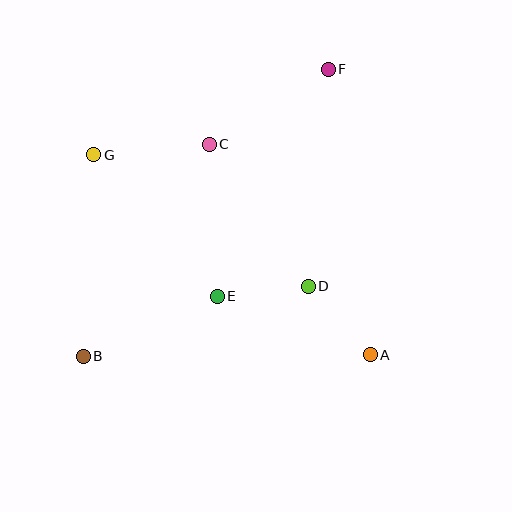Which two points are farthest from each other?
Points B and F are farthest from each other.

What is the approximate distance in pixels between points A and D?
The distance between A and D is approximately 92 pixels.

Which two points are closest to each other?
Points D and E are closest to each other.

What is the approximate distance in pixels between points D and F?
The distance between D and F is approximately 218 pixels.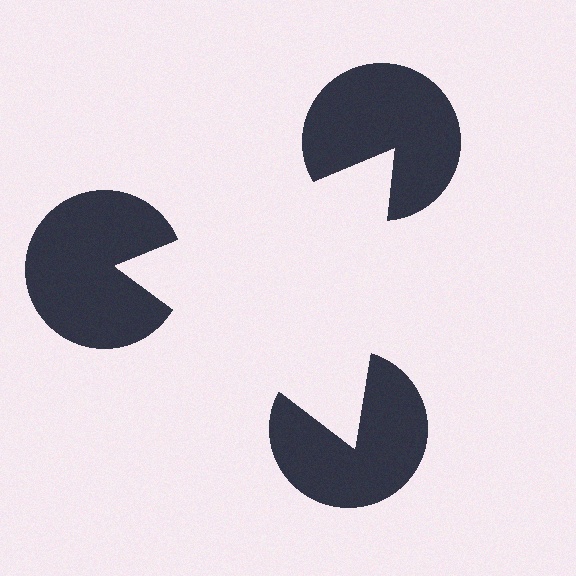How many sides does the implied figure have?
3 sides.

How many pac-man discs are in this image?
There are 3 — one at each vertex of the illusory triangle.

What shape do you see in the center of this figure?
An illusory triangle — its edges are inferred from the aligned wedge cuts in the pac-man discs, not physically drawn.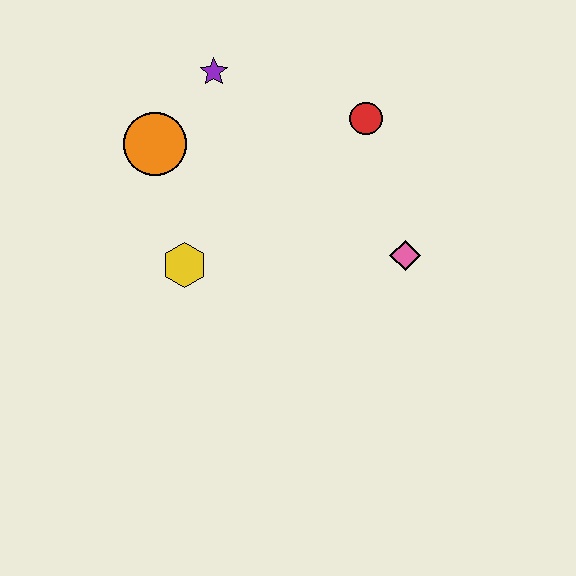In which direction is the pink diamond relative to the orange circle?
The pink diamond is to the right of the orange circle.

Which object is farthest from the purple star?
The pink diamond is farthest from the purple star.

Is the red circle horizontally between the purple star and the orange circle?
No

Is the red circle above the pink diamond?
Yes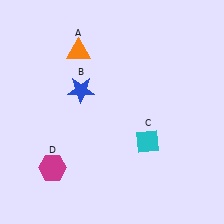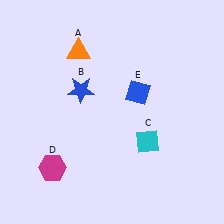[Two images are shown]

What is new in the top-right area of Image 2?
A blue diamond (E) was added in the top-right area of Image 2.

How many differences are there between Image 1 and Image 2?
There is 1 difference between the two images.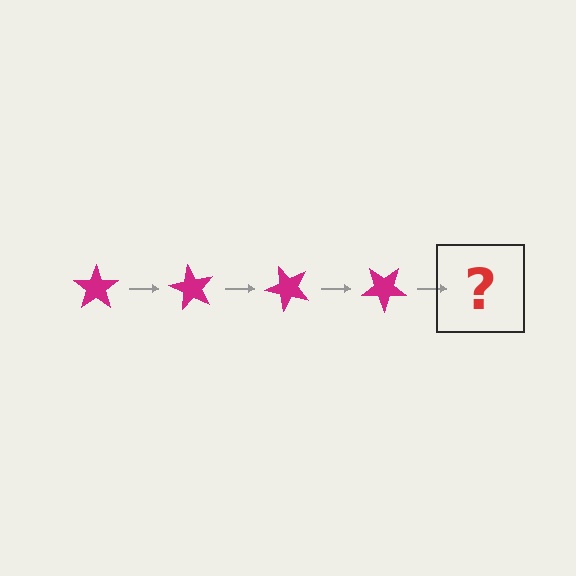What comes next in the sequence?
The next element should be a magenta star rotated 240 degrees.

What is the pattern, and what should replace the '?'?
The pattern is that the star rotates 60 degrees each step. The '?' should be a magenta star rotated 240 degrees.